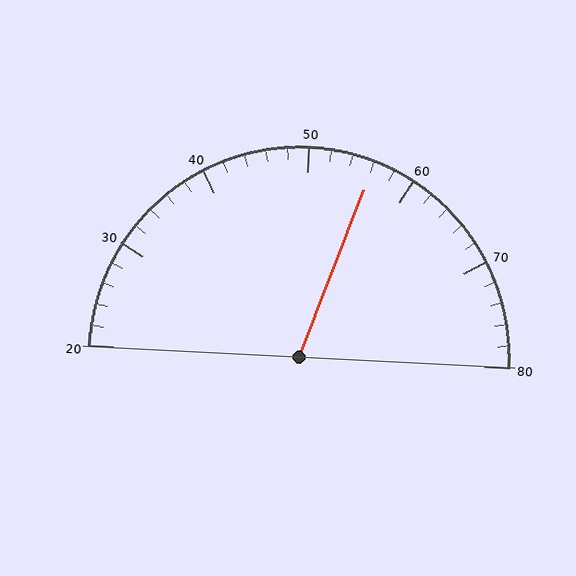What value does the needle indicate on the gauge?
The needle indicates approximately 56.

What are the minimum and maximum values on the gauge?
The gauge ranges from 20 to 80.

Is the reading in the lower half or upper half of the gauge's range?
The reading is in the upper half of the range (20 to 80).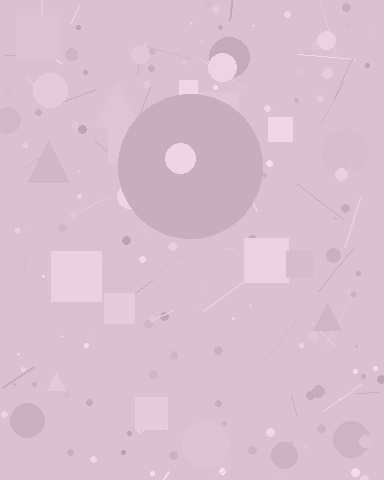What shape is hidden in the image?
A circle is hidden in the image.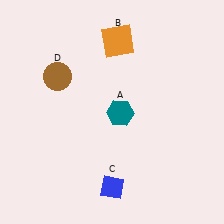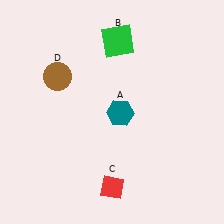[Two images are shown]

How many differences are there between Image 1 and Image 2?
There are 2 differences between the two images.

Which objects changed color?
B changed from orange to green. C changed from blue to red.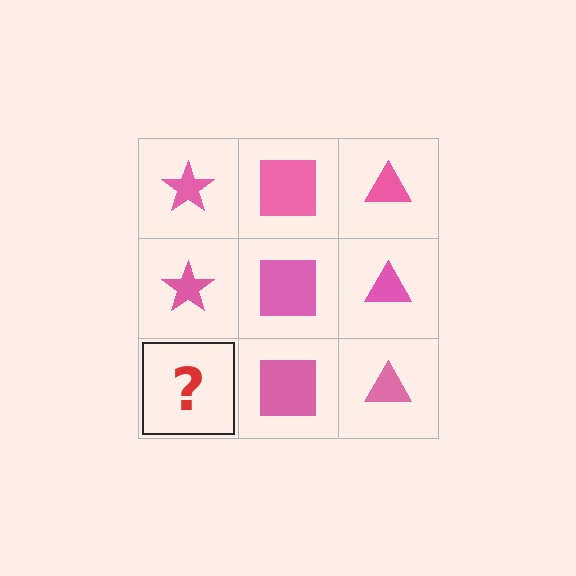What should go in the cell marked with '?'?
The missing cell should contain a pink star.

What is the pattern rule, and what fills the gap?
The rule is that each column has a consistent shape. The gap should be filled with a pink star.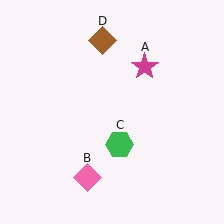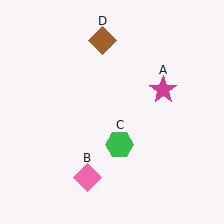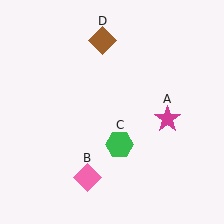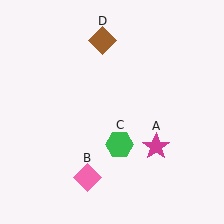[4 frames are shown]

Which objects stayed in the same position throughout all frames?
Pink diamond (object B) and green hexagon (object C) and brown diamond (object D) remained stationary.